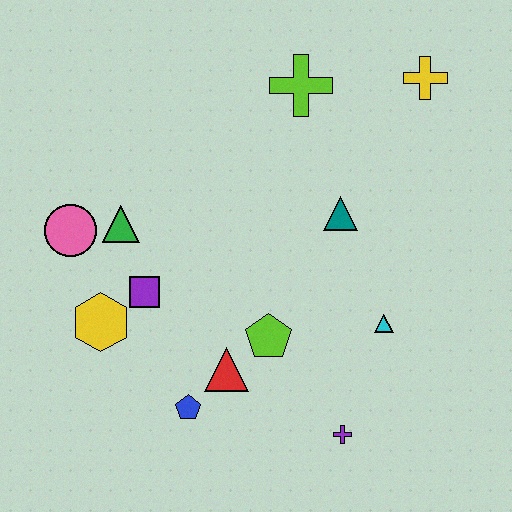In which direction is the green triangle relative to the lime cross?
The green triangle is to the left of the lime cross.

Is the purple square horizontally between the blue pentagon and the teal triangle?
No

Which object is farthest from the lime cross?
The purple cross is farthest from the lime cross.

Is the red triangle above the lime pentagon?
No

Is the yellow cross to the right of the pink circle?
Yes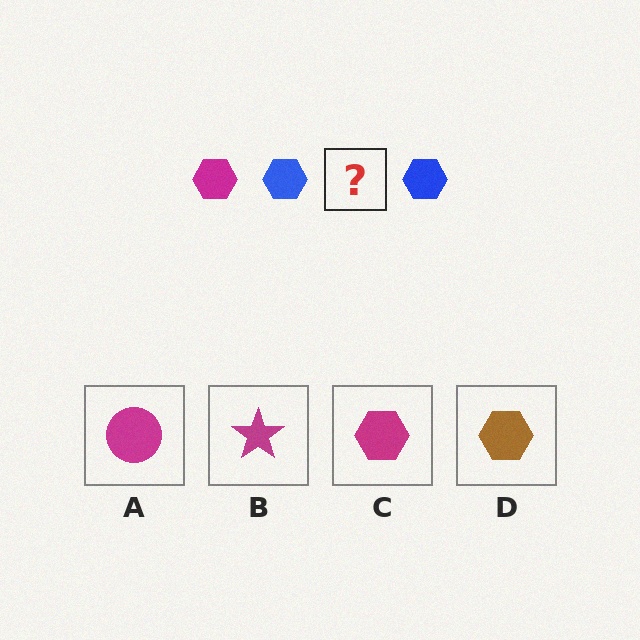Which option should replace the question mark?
Option C.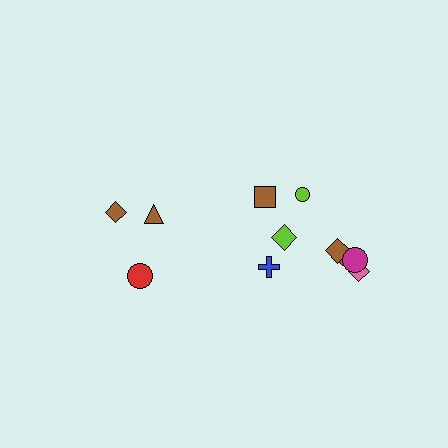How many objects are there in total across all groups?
There are 11 objects.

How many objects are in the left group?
There are 3 objects.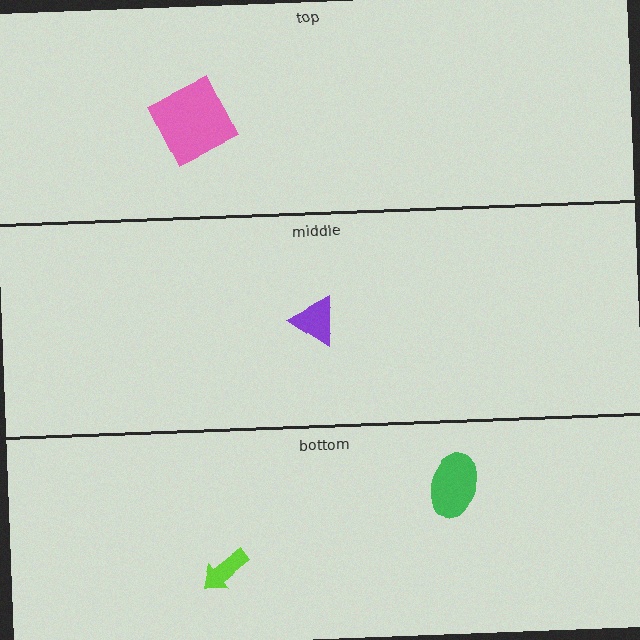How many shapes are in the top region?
1.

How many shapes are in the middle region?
1.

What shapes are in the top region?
The pink square.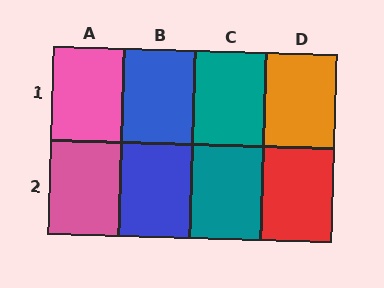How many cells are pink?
2 cells are pink.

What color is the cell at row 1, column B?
Blue.